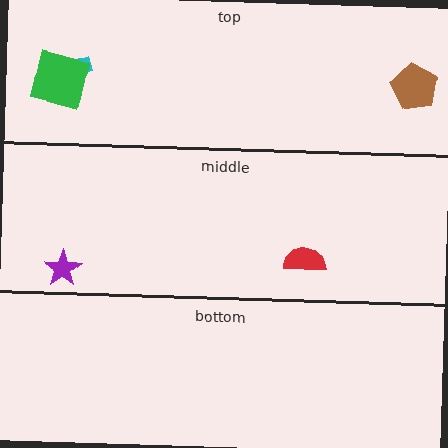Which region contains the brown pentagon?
The top region.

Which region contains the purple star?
The middle region.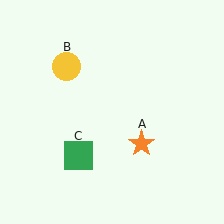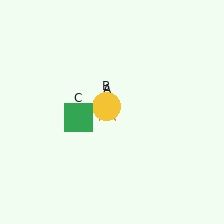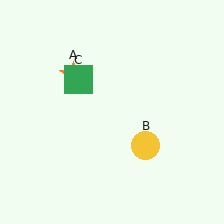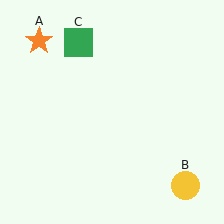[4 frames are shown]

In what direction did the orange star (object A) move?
The orange star (object A) moved up and to the left.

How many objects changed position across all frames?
3 objects changed position: orange star (object A), yellow circle (object B), green square (object C).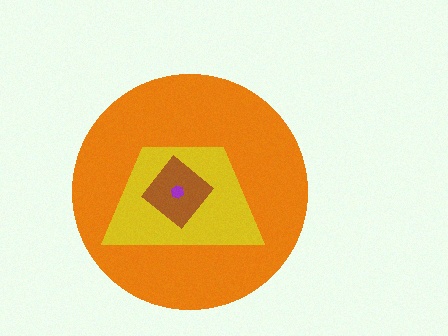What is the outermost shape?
The orange circle.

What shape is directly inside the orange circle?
The yellow trapezoid.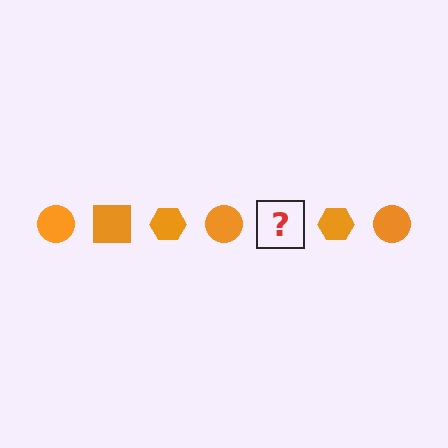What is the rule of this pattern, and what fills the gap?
The rule is that the pattern cycles through circle, square, hexagon shapes in orange. The gap should be filled with an orange square.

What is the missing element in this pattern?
The missing element is an orange square.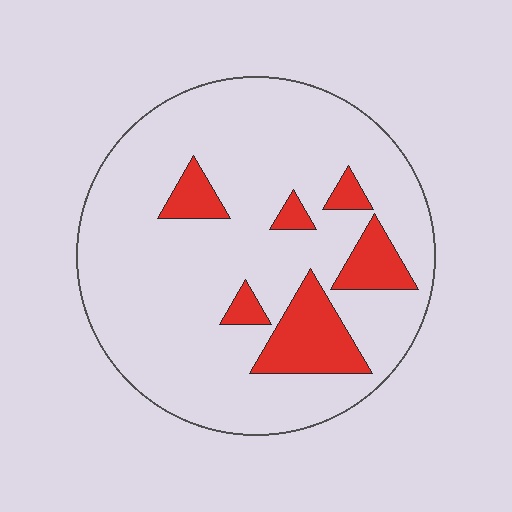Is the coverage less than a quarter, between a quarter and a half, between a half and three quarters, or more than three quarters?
Less than a quarter.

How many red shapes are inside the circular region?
6.